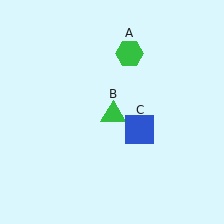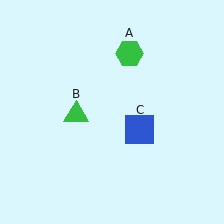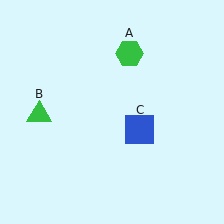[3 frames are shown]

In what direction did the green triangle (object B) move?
The green triangle (object B) moved left.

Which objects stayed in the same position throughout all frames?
Green hexagon (object A) and blue square (object C) remained stationary.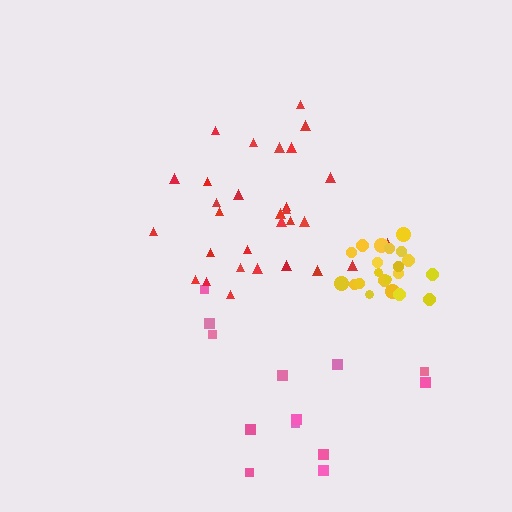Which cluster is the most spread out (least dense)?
Pink.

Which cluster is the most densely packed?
Yellow.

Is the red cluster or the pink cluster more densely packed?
Red.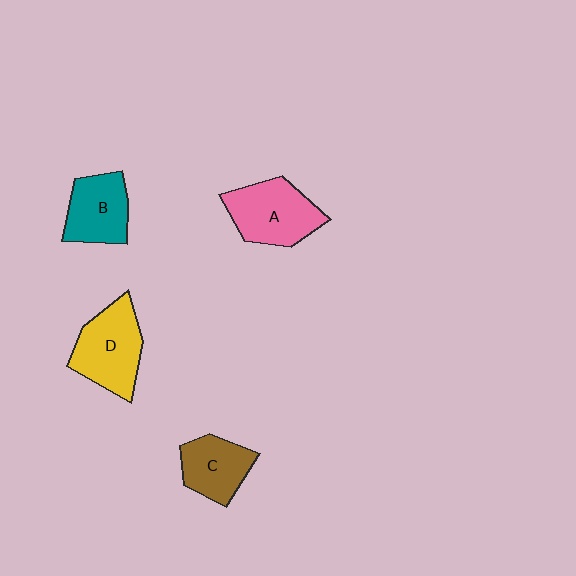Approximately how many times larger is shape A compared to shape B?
Approximately 1.2 times.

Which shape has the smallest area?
Shape C (brown).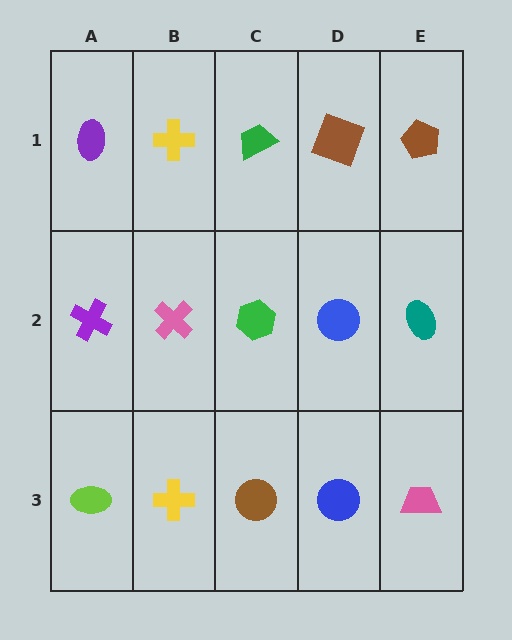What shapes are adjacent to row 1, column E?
A teal ellipse (row 2, column E), a brown square (row 1, column D).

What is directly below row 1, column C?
A green hexagon.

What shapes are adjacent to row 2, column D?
A brown square (row 1, column D), a blue circle (row 3, column D), a green hexagon (row 2, column C), a teal ellipse (row 2, column E).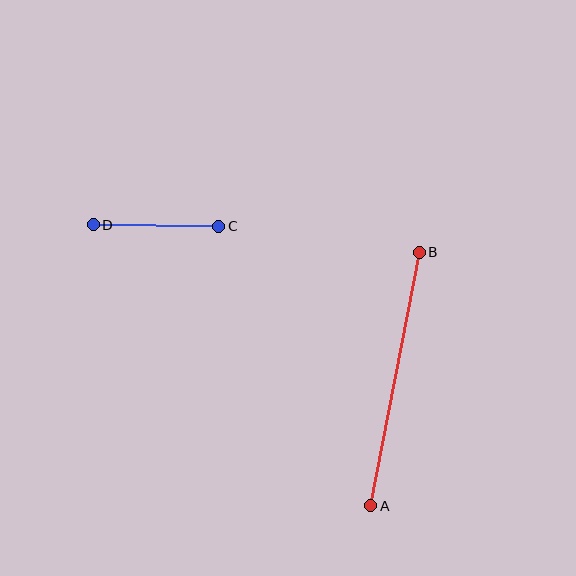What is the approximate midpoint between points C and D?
The midpoint is at approximately (156, 226) pixels.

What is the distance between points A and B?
The distance is approximately 258 pixels.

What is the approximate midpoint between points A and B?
The midpoint is at approximately (395, 379) pixels.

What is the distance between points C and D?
The distance is approximately 125 pixels.